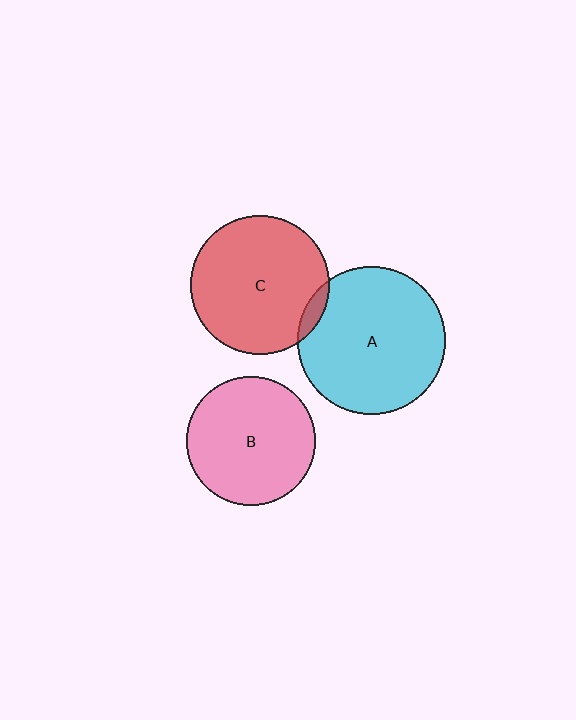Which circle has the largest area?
Circle A (cyan).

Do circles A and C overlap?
Yes.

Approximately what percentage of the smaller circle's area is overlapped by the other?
Approximately 5%.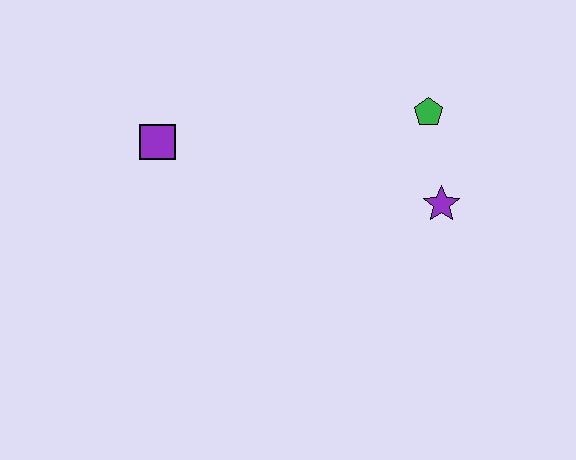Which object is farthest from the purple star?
The purple square is farthest from the purple star.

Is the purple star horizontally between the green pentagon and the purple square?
No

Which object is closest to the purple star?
The green pentagon is closest to the purple star.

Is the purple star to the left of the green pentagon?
No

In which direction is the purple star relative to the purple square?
The purple star is to the right of the purple square.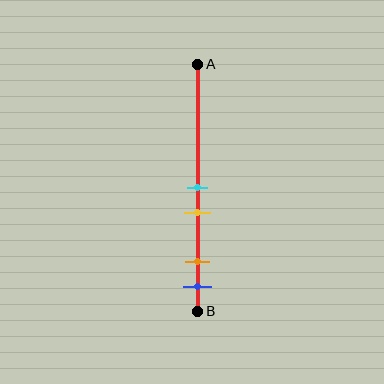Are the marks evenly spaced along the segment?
No, the marks are not evenly spaced.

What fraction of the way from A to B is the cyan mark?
The cyan mark is approximately 50% (0.5) of the way from A to B.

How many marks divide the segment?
There are 4 marks dividing the segment.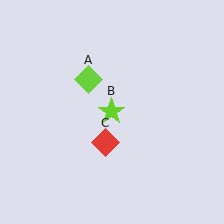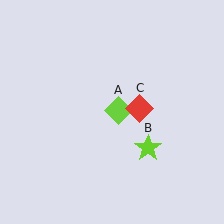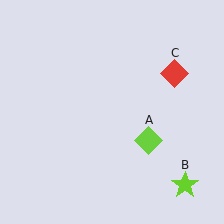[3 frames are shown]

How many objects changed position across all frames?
3 objects changed position: lime diamond (object A), lime star (object B), red diamond (object C).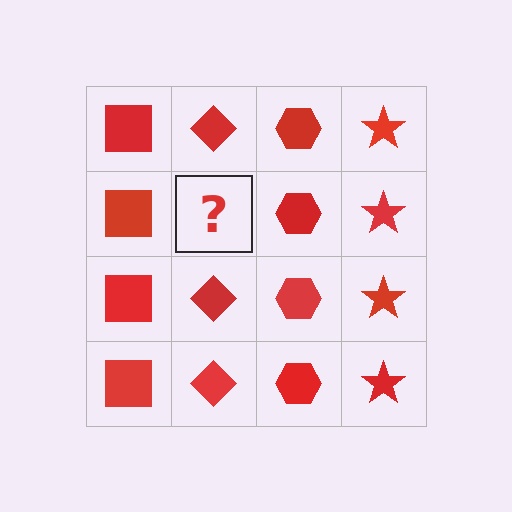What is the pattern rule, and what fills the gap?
The rule is that each column has a consistent shape. The gap should be filled with a red diamond.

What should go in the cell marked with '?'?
The missing cell should contain a red diamond.